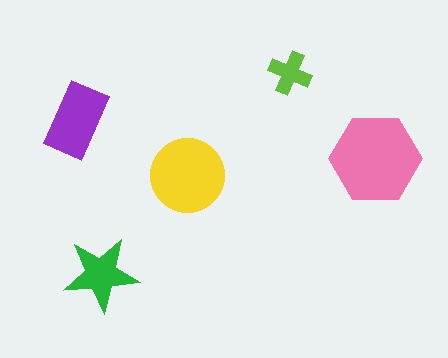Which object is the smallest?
The lime cross.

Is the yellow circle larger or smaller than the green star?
Larger.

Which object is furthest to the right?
The pink hexagon is rightmost.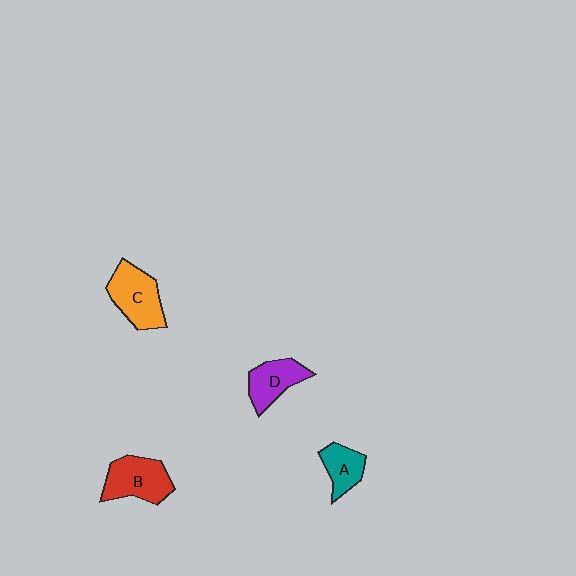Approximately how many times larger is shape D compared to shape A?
Approximately 1.2 times.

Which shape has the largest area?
Shape C (orange).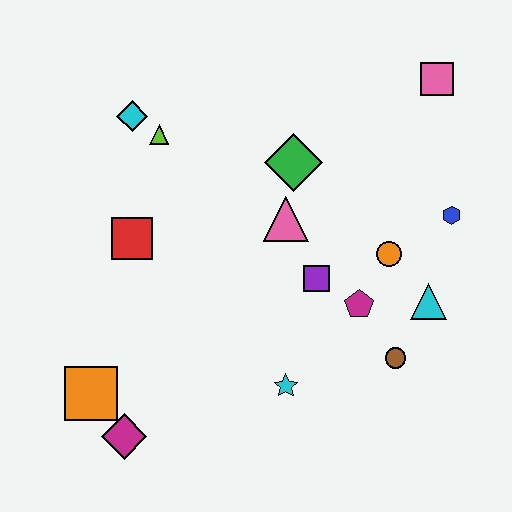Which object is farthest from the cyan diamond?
The brown circle is farthest from the cyan diamond.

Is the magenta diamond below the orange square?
Yes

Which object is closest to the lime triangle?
The cyan diamond is closest to the lime triangle.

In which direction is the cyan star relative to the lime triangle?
The cyan star is below the lime triangle.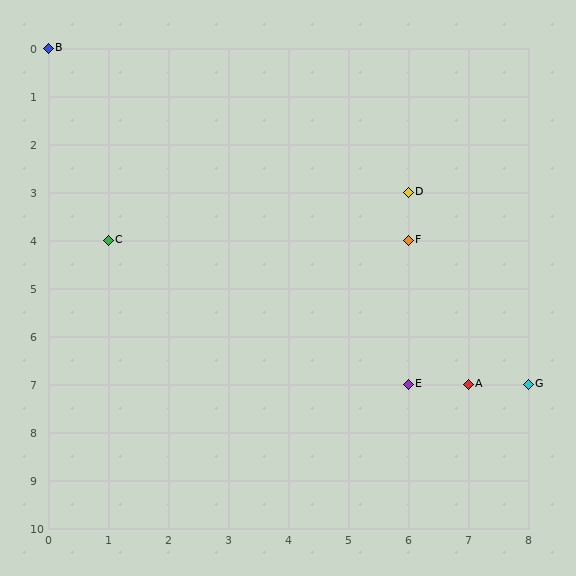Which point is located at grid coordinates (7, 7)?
Point A is at (7, 7).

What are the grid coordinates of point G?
Point G is at grid coordinates (8, 7).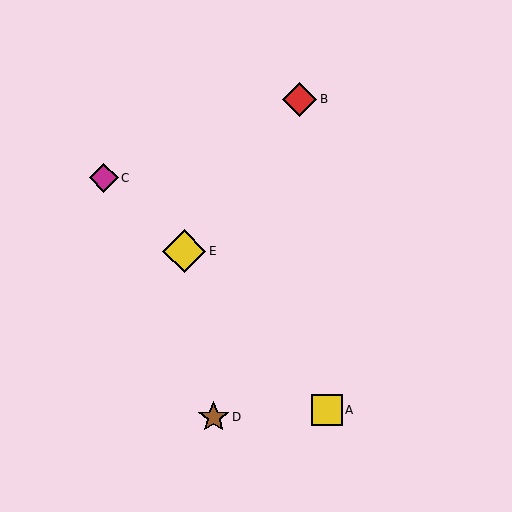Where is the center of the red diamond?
The center of the red diamond is at (299, 99).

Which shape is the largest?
The yellow diamond (labeled E) is the largest.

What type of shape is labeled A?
Shape A is a yellow square.